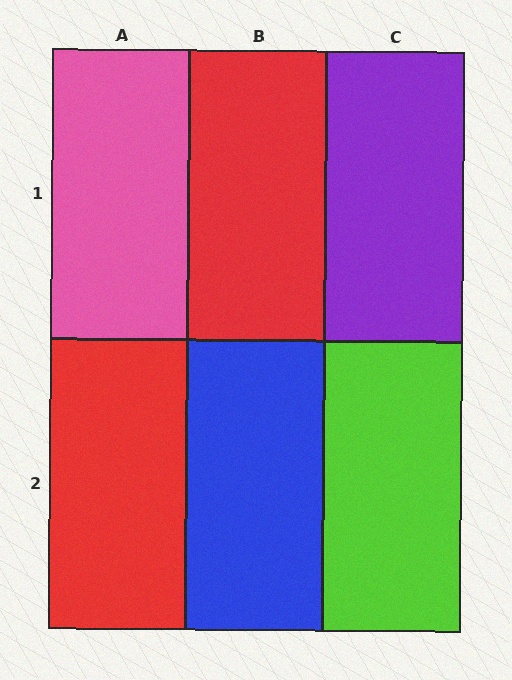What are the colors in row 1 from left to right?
Pink, red, purple.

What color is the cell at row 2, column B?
Blue.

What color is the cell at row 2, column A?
Red.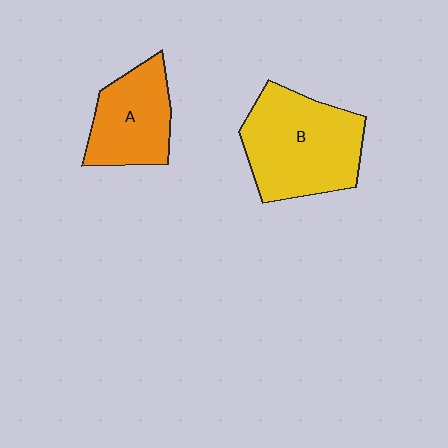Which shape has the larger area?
Shape B (yellow).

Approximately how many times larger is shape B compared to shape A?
Approximately 1.5 times.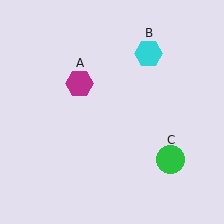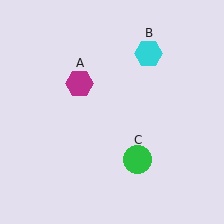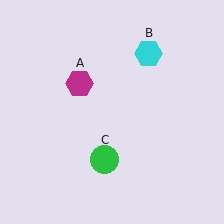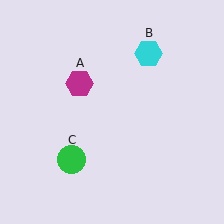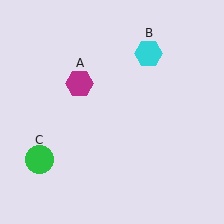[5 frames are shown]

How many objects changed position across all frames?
1 object changed position: green circle (object C).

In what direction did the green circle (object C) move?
The green circle (object C) moved left.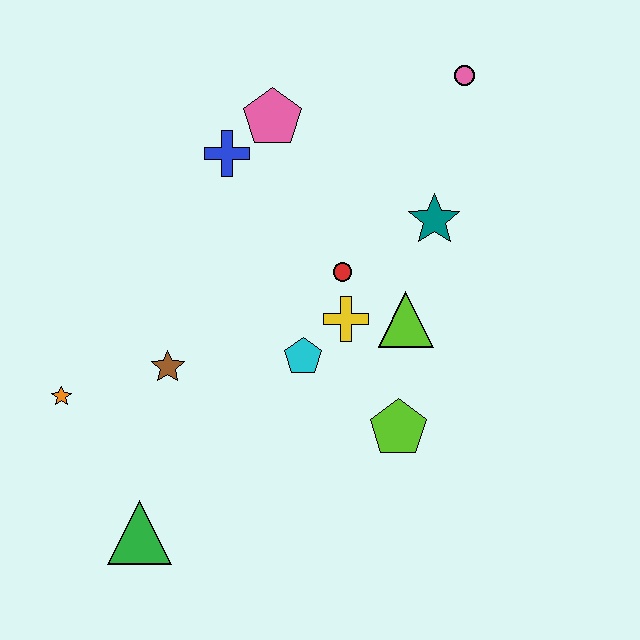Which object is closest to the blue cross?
The pink pentagon is closest to the blue cross.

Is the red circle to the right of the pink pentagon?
Yes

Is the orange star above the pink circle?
No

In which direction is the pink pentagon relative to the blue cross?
The pink pentagon is to the right of the blue cross.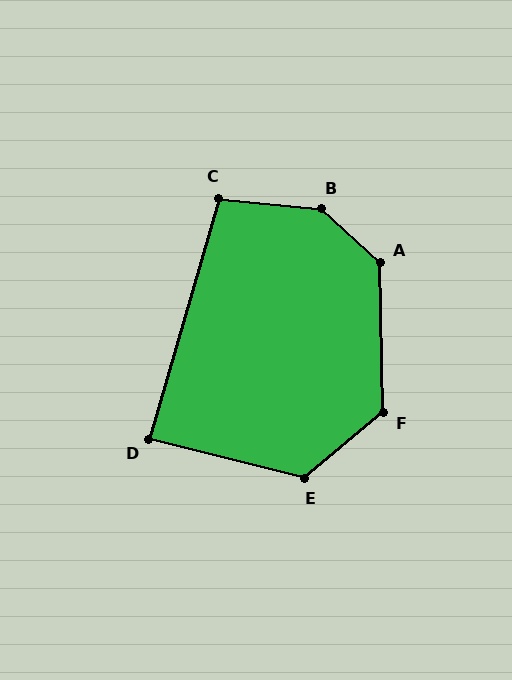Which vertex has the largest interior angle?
B, at approximately 143 degrees.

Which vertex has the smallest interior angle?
D, at approximately 88 degrees.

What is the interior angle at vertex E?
Approximately 126 degrees (obtuse).